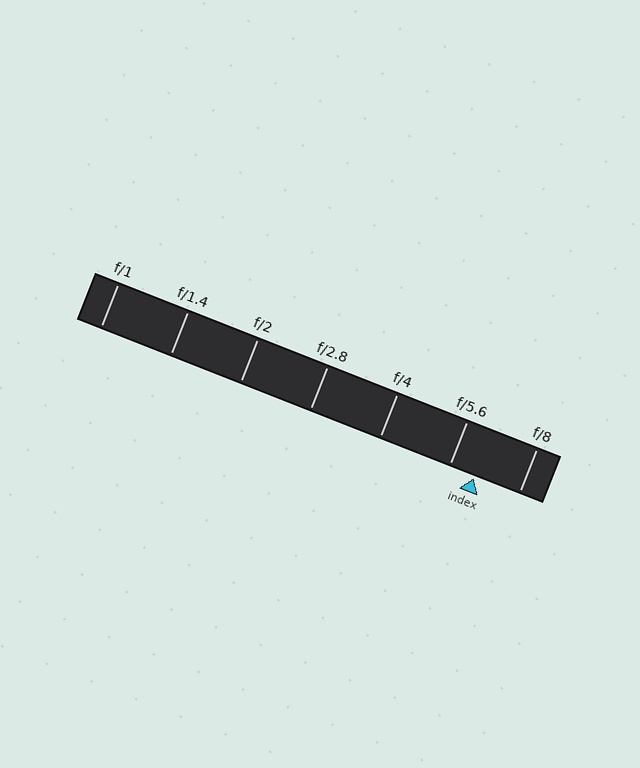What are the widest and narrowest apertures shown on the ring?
The widest aperture shown is f/1 and the narrowest is f/8.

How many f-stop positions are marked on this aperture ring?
There are 7 f-stop positions marked.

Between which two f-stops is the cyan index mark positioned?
The index mark is between f/5.6 and f/8.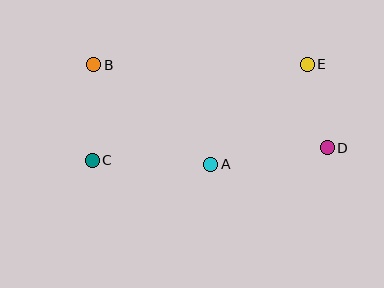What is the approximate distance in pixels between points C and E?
The distance between C and E is approximately 235 pixels.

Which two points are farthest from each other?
Points B and D are farthest from each other.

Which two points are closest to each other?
Points D and E are closest to each other.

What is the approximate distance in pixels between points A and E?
The distance between A and E is approximately 139 pixels.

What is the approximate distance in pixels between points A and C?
The distance between A and C is approximately 119 pixels.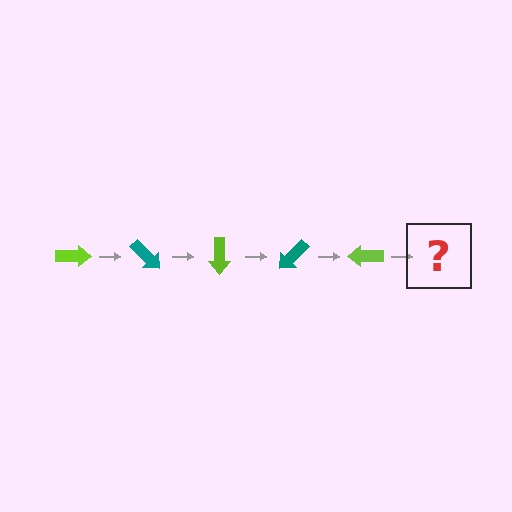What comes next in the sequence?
The next element should be a teal arrow, rotated 225 degrees from the start.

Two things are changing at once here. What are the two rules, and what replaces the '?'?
The two rules are that it rotates 45 degrees each step and the color cycles through lime and teal. The '?' should be a teal arrow, rotated 225 degrees from the start.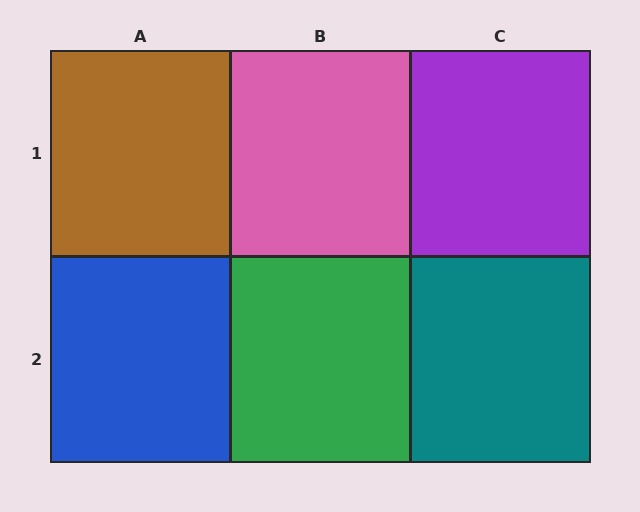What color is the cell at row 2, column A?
Blue.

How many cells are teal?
1 cell is teal.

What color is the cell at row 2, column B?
Green.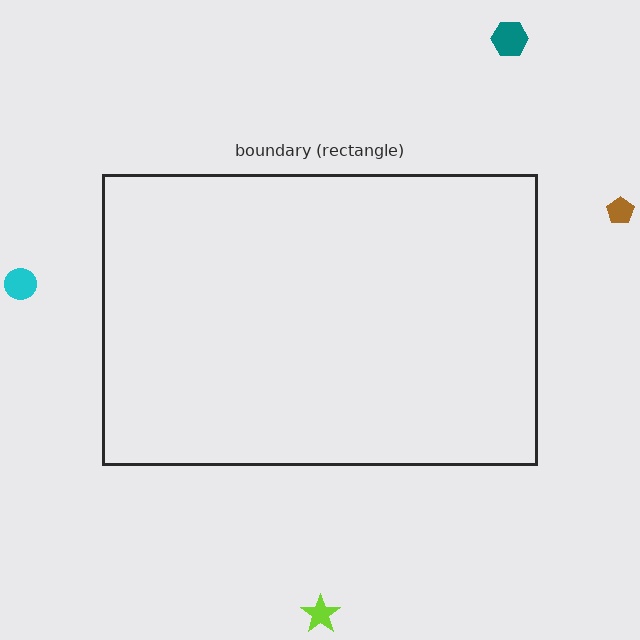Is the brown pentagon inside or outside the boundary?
Outside.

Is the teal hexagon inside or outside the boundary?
Outside.